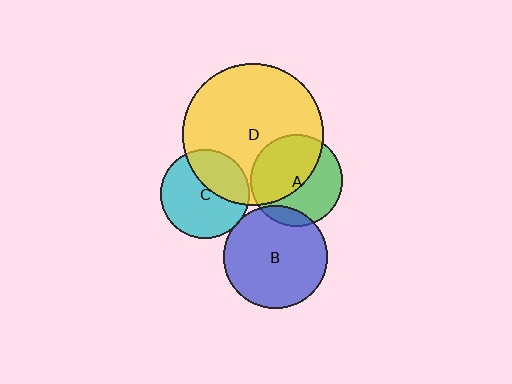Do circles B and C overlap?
Yes.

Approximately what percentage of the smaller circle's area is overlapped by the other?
Approximately 5%.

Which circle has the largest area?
Circle D (yellow).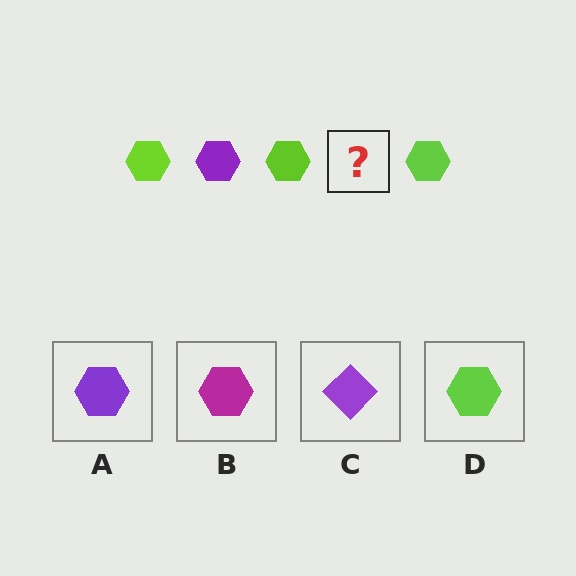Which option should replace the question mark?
Option A.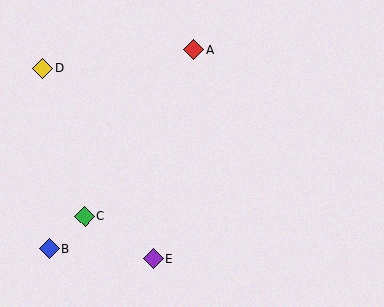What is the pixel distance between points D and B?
The distance between D and B is 181 pixels.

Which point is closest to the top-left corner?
Point D is closest to the top-left corner.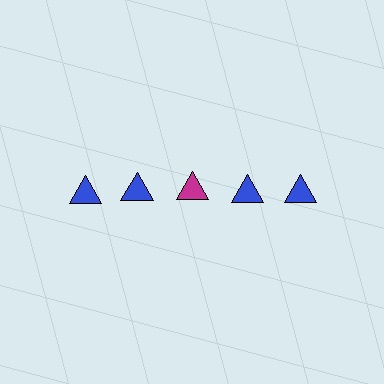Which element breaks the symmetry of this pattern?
The magenta triangle in the top row, center column breaks the symmetry. All other shapes are blue triangles.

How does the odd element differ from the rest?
It has a different color: magenta instead of blue.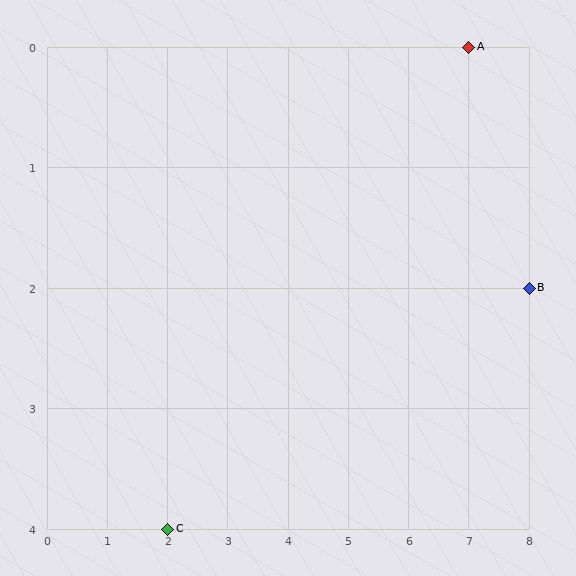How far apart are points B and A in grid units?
Points B and A are 1 column and 2 rows apart (about 2.2 grid units diagonally).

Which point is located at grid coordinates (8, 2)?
Point B is at (8, 2).